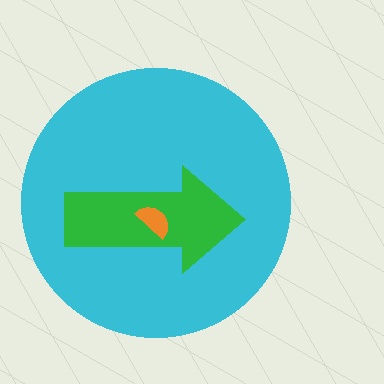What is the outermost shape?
The cyan circle.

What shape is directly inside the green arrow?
The orange semicircle.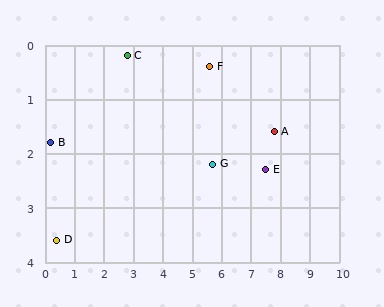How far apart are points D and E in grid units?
Points D and E are about 7.2 grid units apart.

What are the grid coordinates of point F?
Point F is at approximately (5.6, 0.4).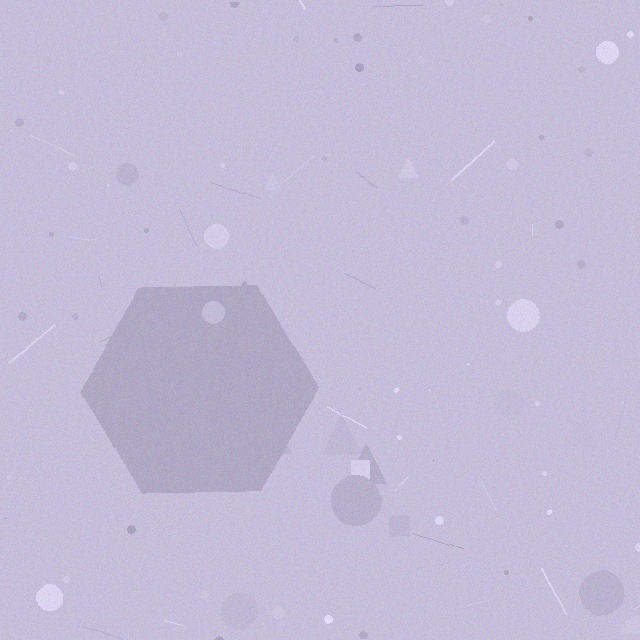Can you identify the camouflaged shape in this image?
The camouflaged shape is a hexagon.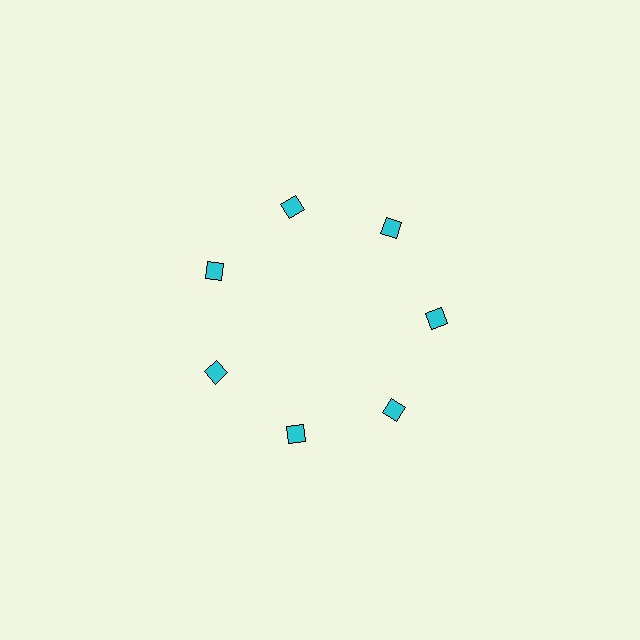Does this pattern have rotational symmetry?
Yes, this pattern has 7-fold rotational symmetry. It looks the same after rotating 51 degrees around the center.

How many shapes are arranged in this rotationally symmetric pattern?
There are 7 shapes, arranged in 7 groups of 1.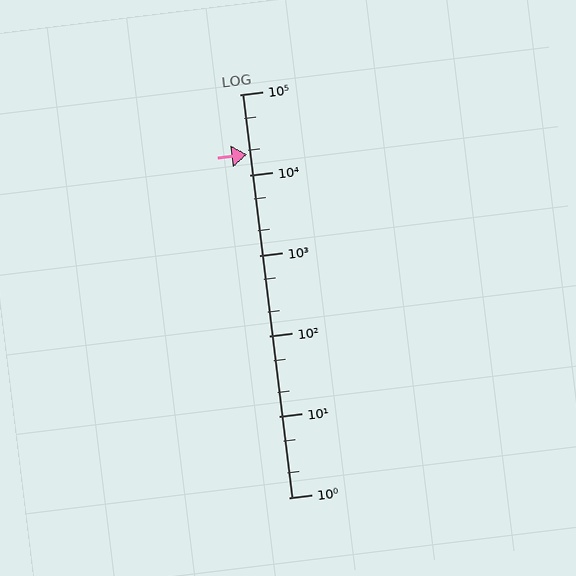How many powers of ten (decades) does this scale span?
The scale spans 5 decades, from 1 to 100000.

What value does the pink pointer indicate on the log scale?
The pointer indicates approximately 18000.